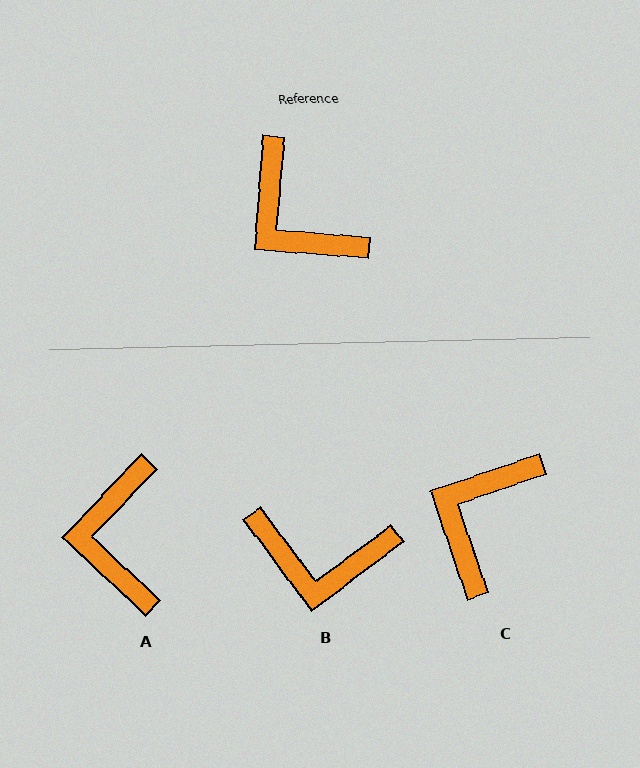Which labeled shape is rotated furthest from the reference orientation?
C, about 67 degrees away.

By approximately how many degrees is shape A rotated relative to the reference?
Approximately 39 degrees clockwise.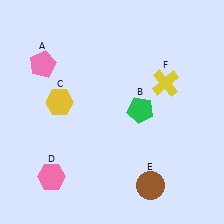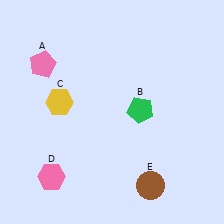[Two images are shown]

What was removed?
The yellow cross (F) was removed in Image 2.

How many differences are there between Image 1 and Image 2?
There is 1 difference between the two images.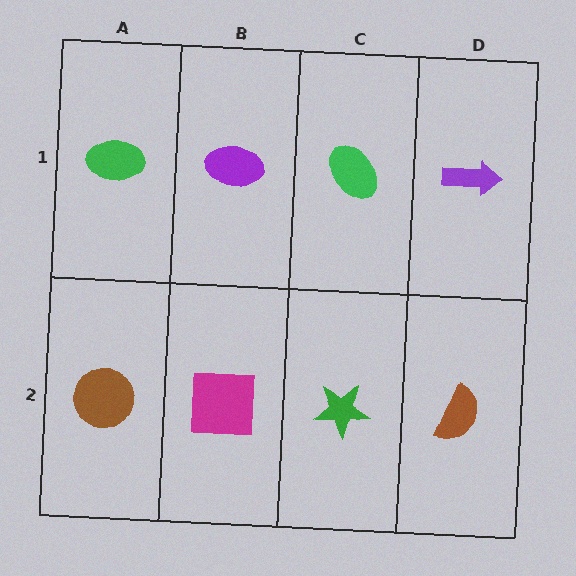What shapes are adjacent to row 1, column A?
A brown circle (row 2, column A), a purple ellipse (row 1, column B).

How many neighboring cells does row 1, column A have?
2.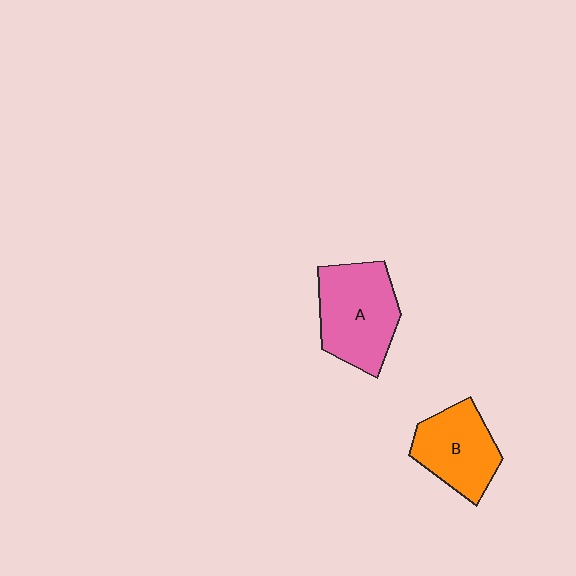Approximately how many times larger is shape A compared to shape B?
Approximately 1.2 times.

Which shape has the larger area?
Shape A (pink).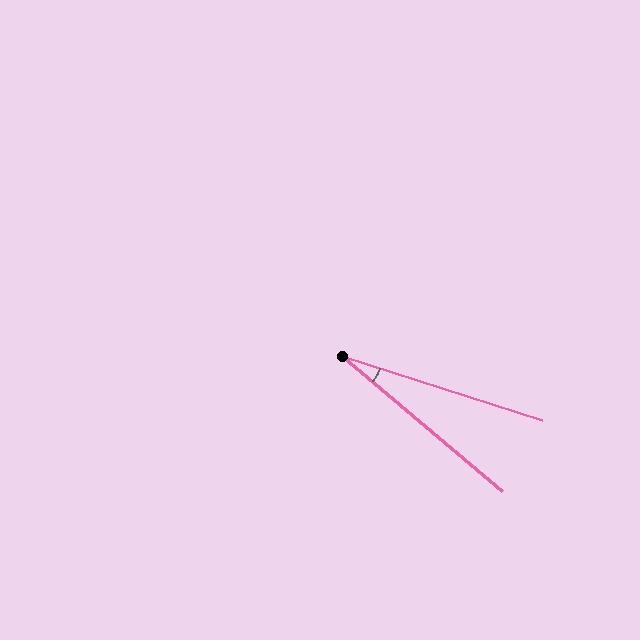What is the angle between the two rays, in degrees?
Approximately 22 degrees.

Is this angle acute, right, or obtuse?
It is acute.